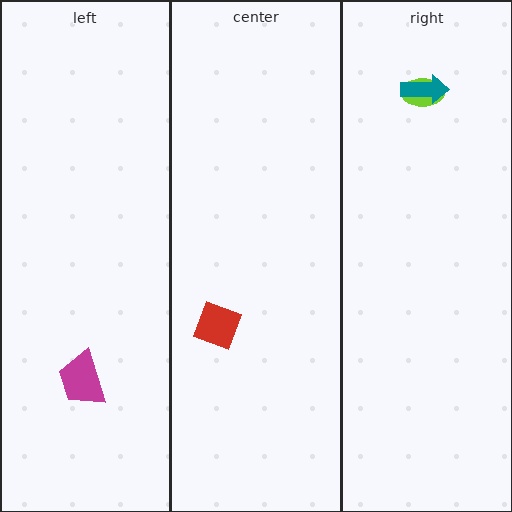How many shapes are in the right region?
2.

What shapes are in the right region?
The lime ellipse, the teal arrow.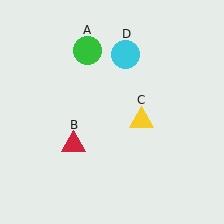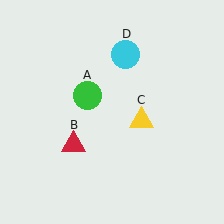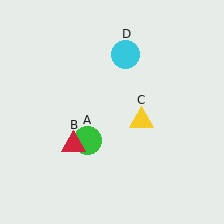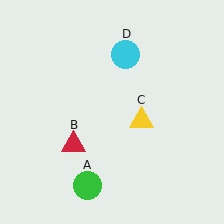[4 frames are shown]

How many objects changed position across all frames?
1 object changed position: green circle (object A).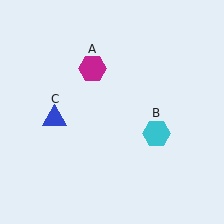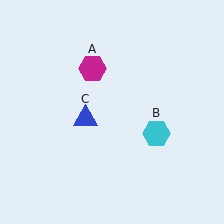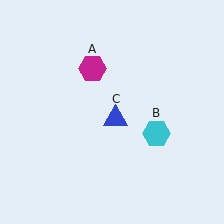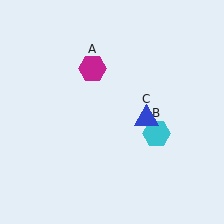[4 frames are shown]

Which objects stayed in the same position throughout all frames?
Magenta hexagon (object A) and cyan hexagon (object B) remained stationary.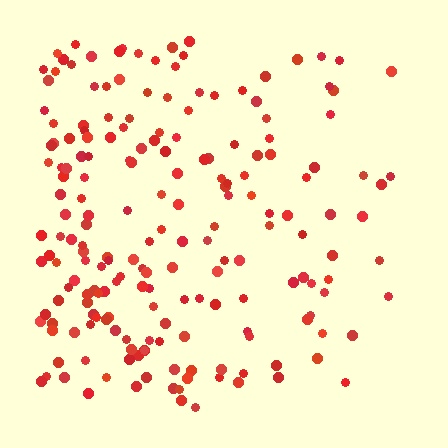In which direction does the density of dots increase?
From right to left, with the left side densest.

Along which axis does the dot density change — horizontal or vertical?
Horizontal.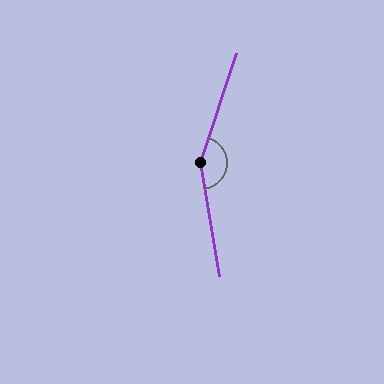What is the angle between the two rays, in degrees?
Approximately 153 degrees.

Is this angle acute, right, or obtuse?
It is obtuse.